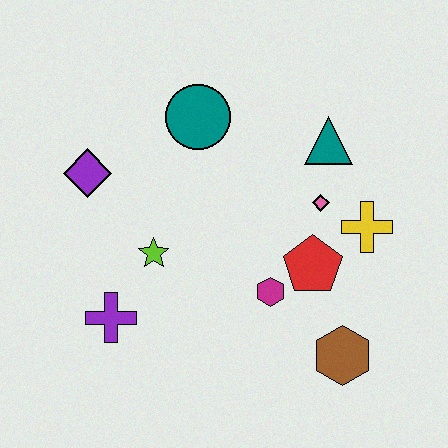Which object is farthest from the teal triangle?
The purple cross is farthest from the teal triangle.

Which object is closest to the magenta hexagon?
The red pentagon is closest to the magenta hexagon.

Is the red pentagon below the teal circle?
Yes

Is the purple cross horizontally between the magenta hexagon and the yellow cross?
No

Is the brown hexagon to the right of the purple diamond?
Yes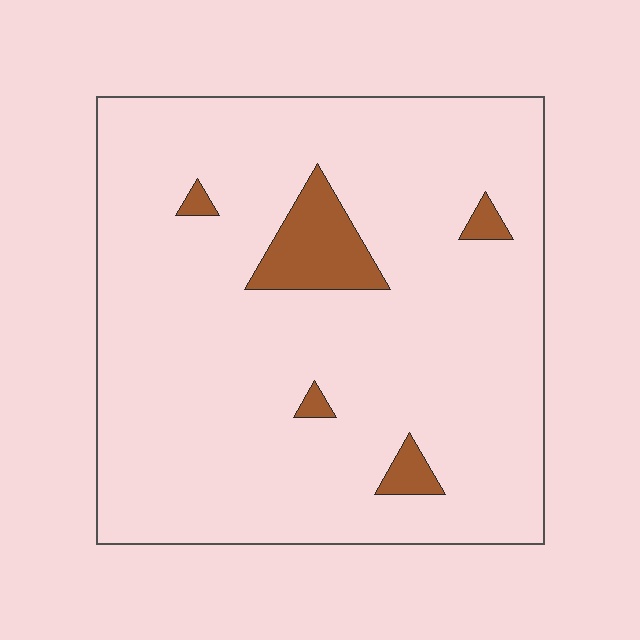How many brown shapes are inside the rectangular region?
5.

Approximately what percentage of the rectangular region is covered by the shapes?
Approximately 5%.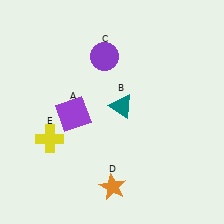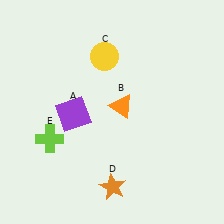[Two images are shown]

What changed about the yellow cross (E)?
In Image 1, E is yellow. In Image 2, it changed to lime.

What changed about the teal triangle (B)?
In Image 1, B is teal. In Image 2, it changed to orange.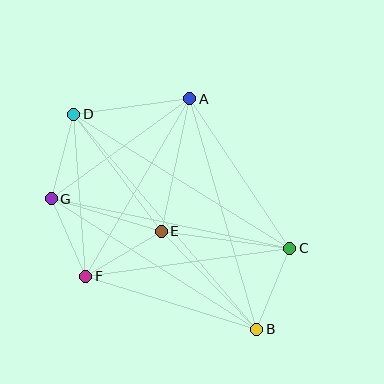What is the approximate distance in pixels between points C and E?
The distance between C and E is approximately 130 pixels.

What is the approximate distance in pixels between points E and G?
The distance between E and G is approximately 114 pixels.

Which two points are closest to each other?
Points F and G are closest to each other.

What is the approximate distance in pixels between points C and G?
The distance between C and G is approximately 243 pixels.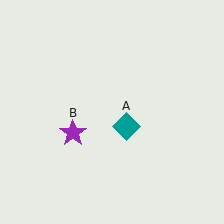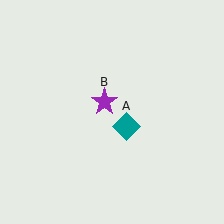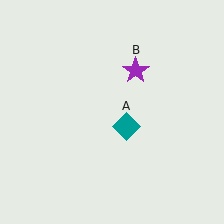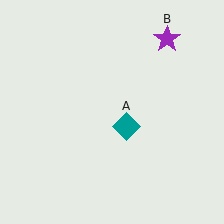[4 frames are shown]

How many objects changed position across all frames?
1 object changed position: purple star (object B).